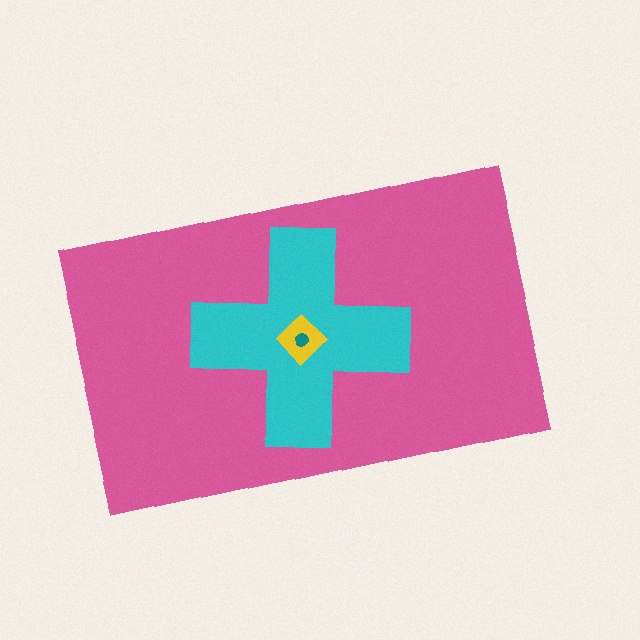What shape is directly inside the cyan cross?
The yellow diamond.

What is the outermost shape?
The pink rectangle.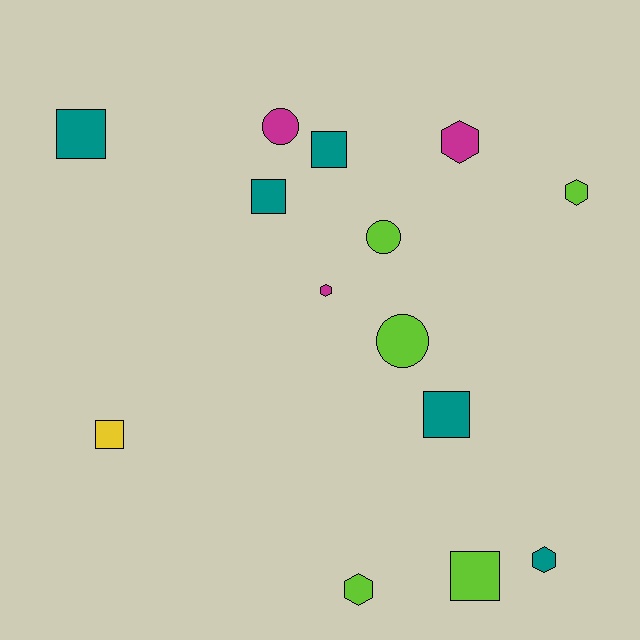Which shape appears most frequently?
Square, with 6 objects.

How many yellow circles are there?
There are no yellow circles.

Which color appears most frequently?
Teal, with 5 objects.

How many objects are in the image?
There are 14 objects.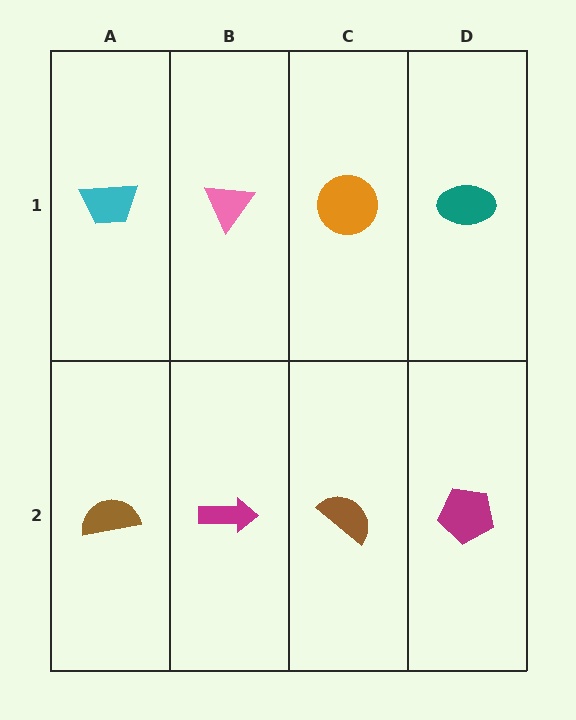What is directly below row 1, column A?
A brown semicircle.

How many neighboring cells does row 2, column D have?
2.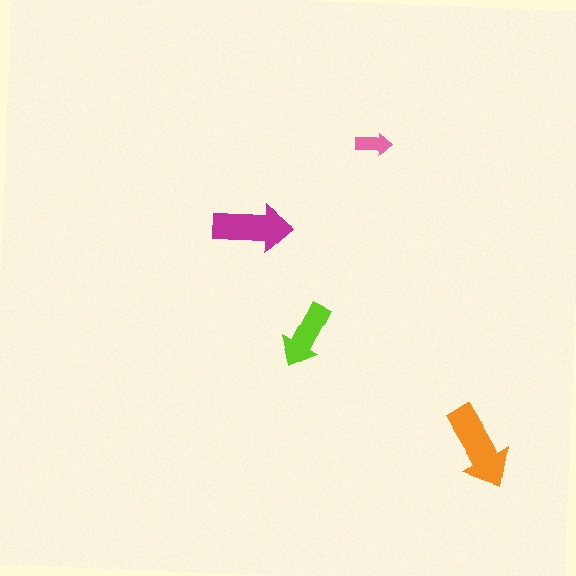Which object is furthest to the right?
The orange arrow is rightmost.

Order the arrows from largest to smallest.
the orange one, the magenta one, the lime one, the pink one.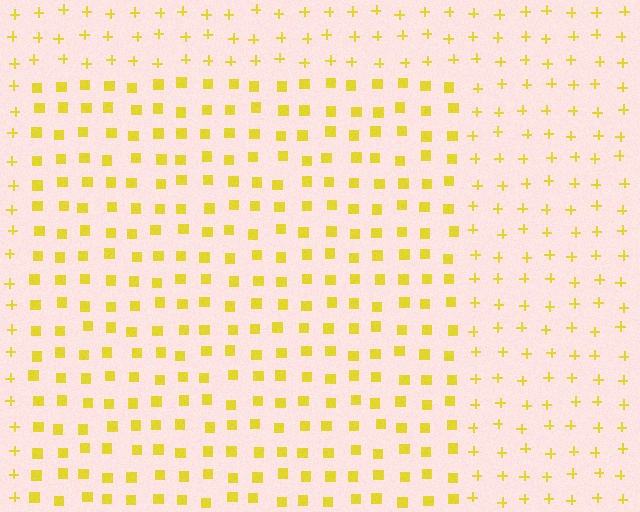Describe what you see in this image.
The image is filled with small yellow elements arranged in a uniform grid. A rectangle-shaped region contains squares, while the surrounding area contains plus signs. The boundary is defined purely by the change in element shape.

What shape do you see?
I see a rectangle.